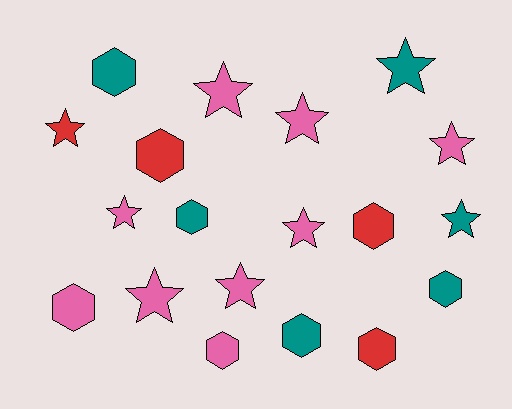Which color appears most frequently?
Pink, with 9 objects.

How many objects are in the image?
There are 19 objects.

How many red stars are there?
There is 1 red star.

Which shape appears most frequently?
Star, with 10 objects.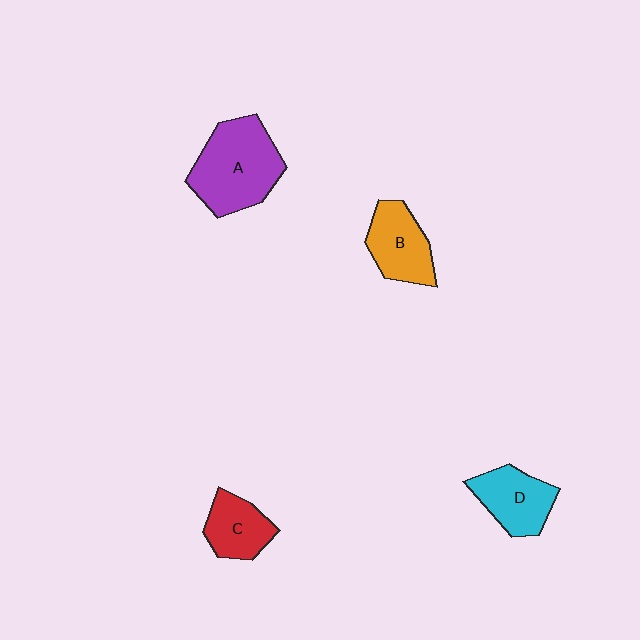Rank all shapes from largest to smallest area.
From largest to smallest: A (purple), B (orange), D (cyan), C (red).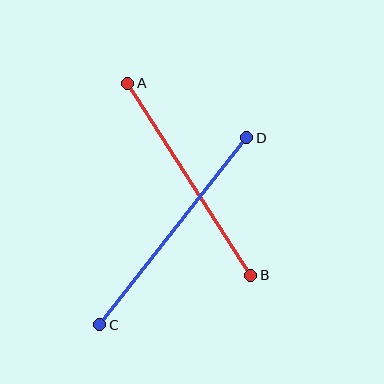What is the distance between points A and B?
The distance is approximately 228 pixels.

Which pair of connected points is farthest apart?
Points C and D are farthest apart.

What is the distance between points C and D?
The distance is approximately 238 pixels.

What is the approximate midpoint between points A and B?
The midpoint is at approximately (189, 179) pixels.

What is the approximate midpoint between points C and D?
The midpoint is at approximately (173, 231) pixels.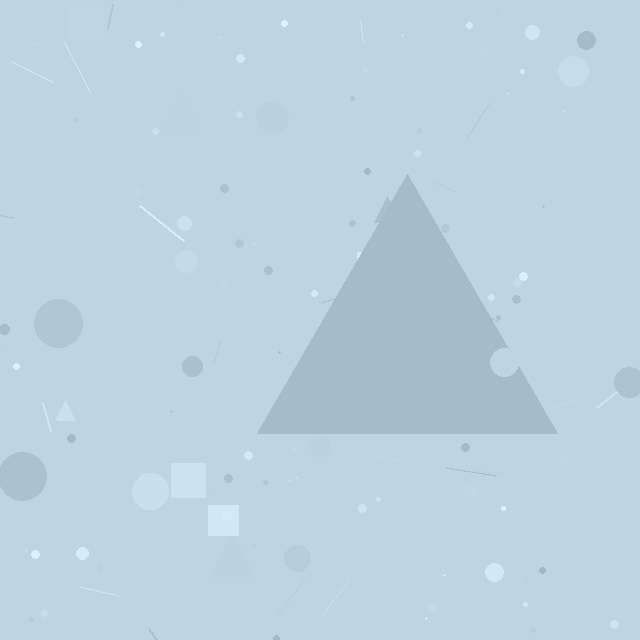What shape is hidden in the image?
A triangle is hidden in the image.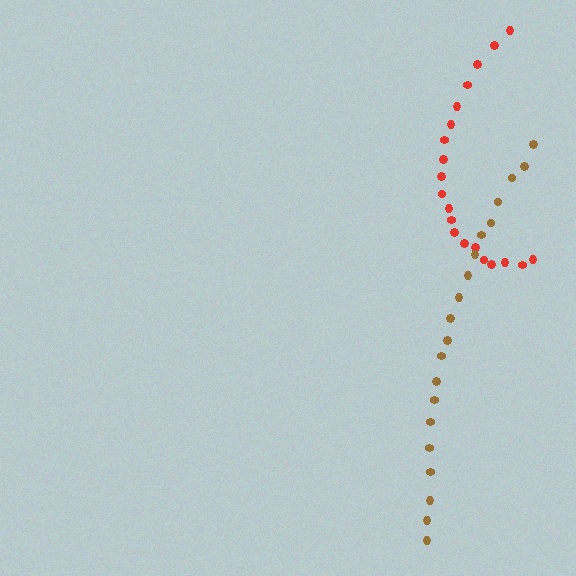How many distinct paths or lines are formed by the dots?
There are 2 distinct paths.